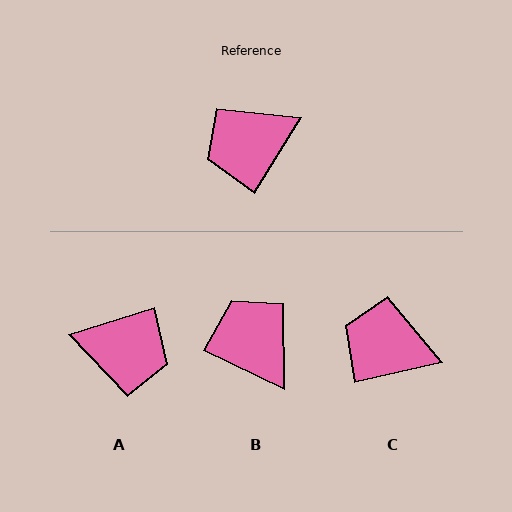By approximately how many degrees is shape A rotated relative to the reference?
Approximately 139 degrees counter-clockwise.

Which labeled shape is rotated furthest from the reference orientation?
A, about 139 degrees away.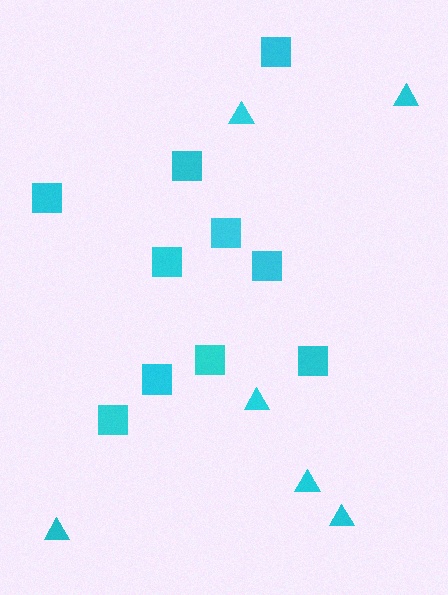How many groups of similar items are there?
There are 2 groups: one group of squares (10) and one group of triangles (6).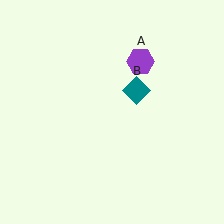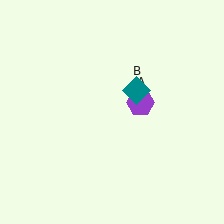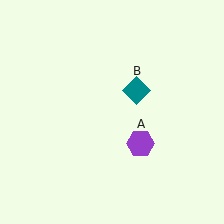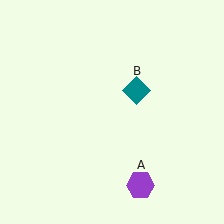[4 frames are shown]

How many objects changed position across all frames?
1 object changed position: purple hexagon (object A).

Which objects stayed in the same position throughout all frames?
Teal diamond (object B) remained stationary.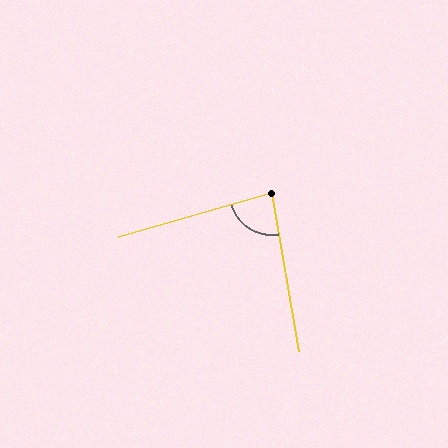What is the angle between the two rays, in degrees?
Approximately 84 degrees.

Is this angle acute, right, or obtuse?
It is acute.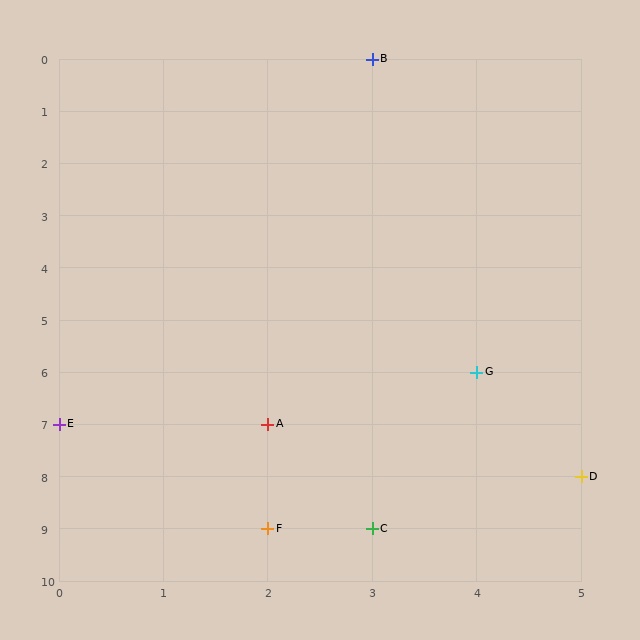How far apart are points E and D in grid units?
Points E and D are 5 columns and 1 row apart (about 5.1 grid units diagonally).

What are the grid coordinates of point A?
Point A is at grid coordinates (2, 7).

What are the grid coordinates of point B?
Point B is at grid coordinates (3, 0).